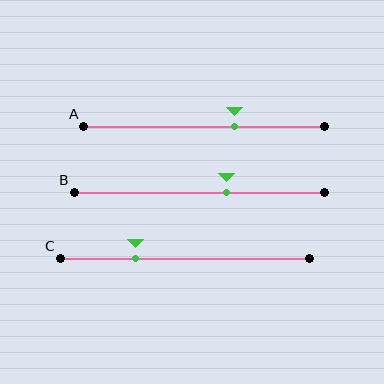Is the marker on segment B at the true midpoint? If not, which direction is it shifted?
No, the marker on segment B is shifted to the right by about 11% of the segment length.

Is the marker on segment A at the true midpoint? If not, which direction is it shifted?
No, the marker on segment A is shifted to the right by about 13% of the segment length.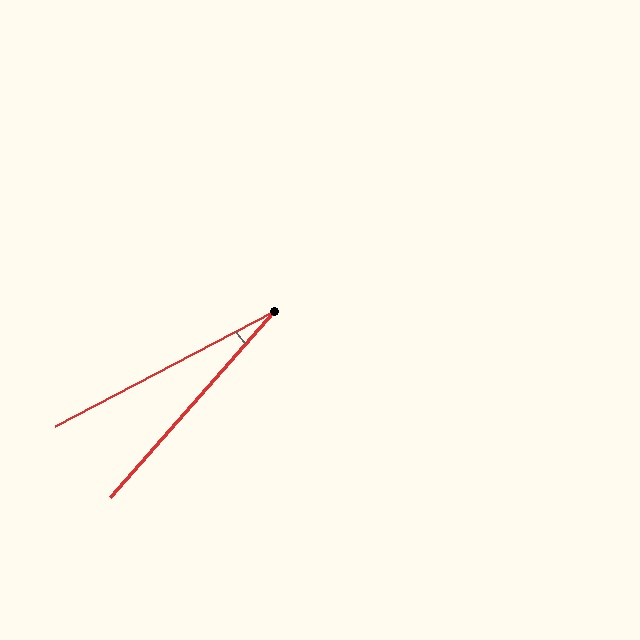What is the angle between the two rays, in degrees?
Approximately 21 degrees.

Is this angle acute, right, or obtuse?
It is acute.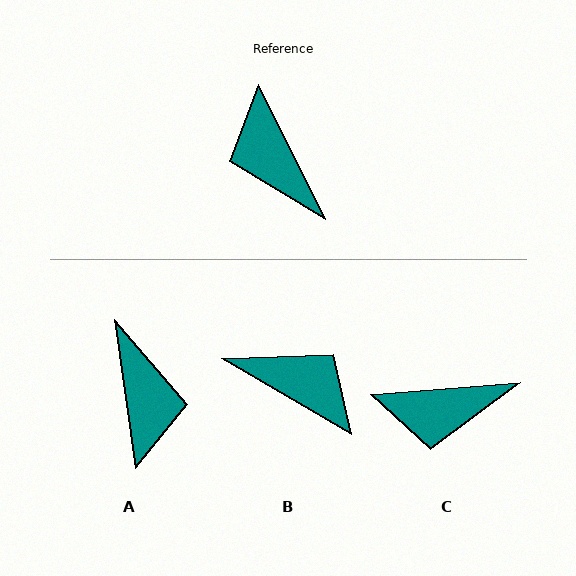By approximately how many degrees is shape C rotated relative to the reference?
Approximately 68 degrees counter-clockwise.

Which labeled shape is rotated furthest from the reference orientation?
A, about 162 degrees away.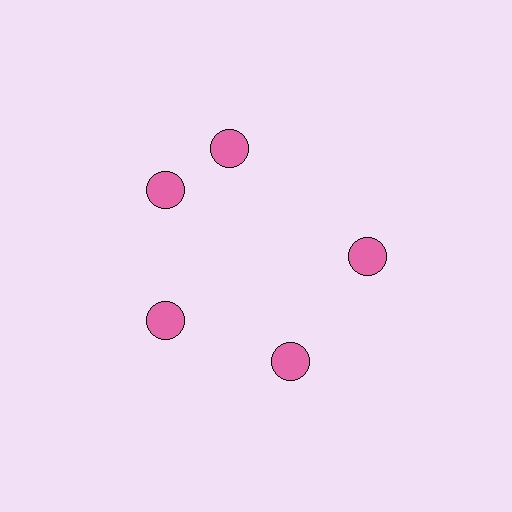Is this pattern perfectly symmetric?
No. The 5 pink circles are arranged in a ring, but one element near the 1 o'clock position is rotated out of alignment along the ring, breaking the 5-fold rotational symmetry.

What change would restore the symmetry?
The symmetry would be restored by rotating it back into even spacing with its neighbors so that all 5 circles sit at equal angles and equal distance from the center.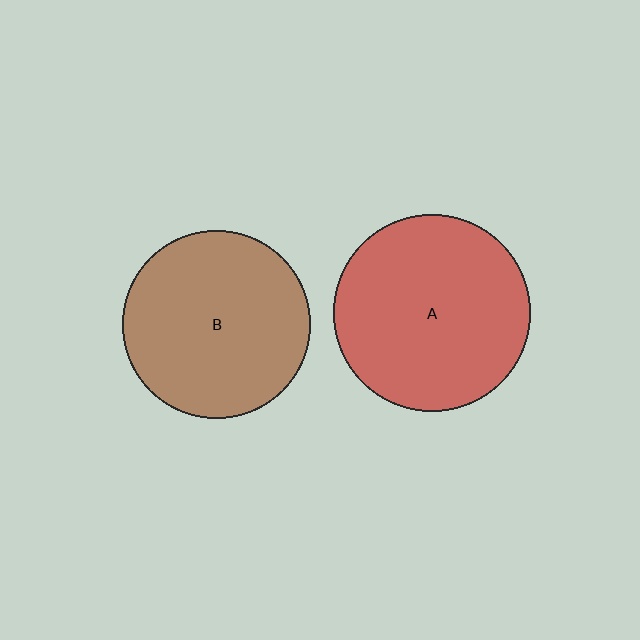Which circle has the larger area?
Circle A (red).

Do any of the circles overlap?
No, none of the circles overlap.